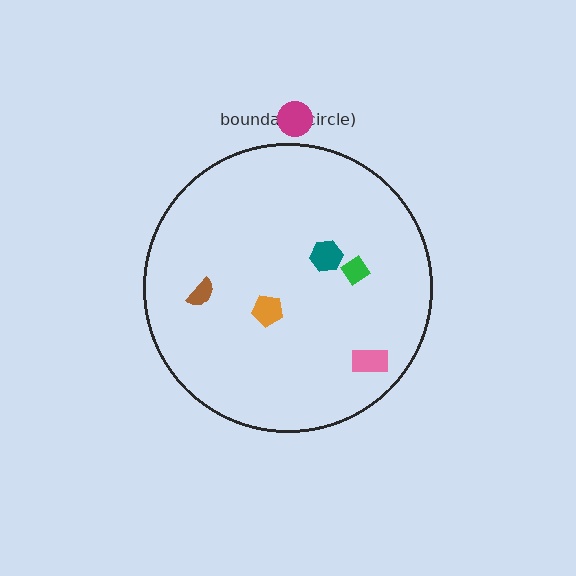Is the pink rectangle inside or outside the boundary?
Inside.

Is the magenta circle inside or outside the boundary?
Outside.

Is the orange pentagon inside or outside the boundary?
Inside.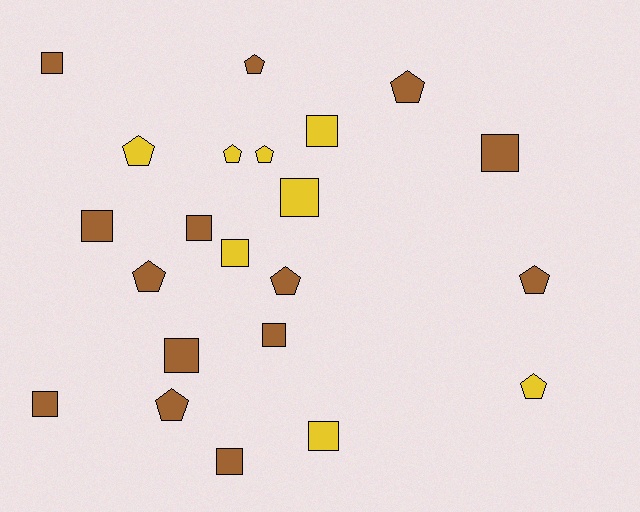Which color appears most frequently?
Brown, with 14 objects.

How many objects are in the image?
There are 22 objects.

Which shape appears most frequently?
Square, with 12 objects.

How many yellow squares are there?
There are 4 yellow squares.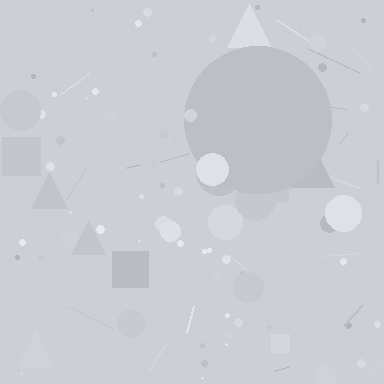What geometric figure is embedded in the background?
A circle is embedded in the background.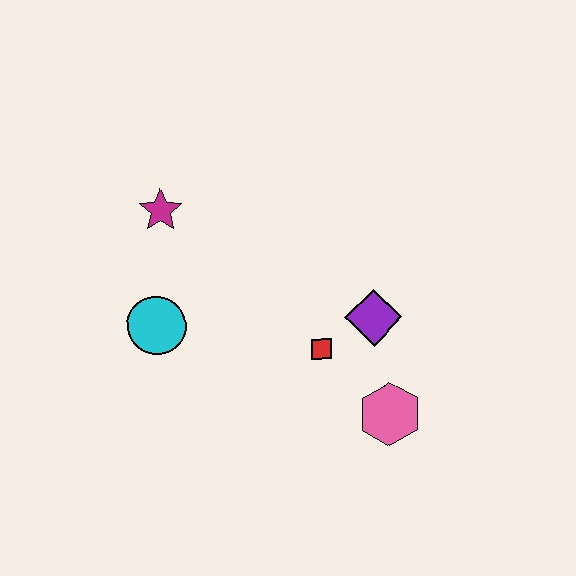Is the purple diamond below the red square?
No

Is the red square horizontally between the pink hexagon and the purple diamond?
No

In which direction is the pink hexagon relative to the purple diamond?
The pink hexagon is below the purple diamond.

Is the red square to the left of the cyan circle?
No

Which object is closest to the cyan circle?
The magenta star is closest to the cyan circle.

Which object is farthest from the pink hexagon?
The magenta star is farthest from the pink hexagon.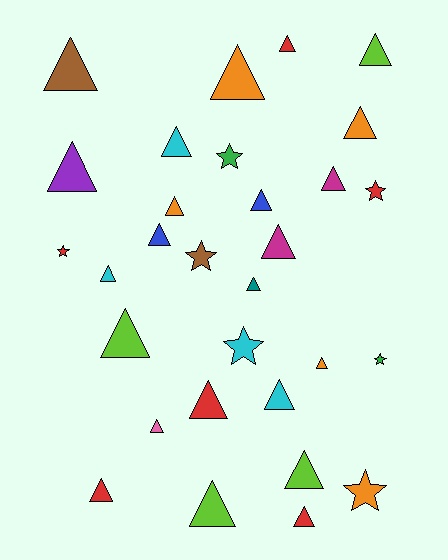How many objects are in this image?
There are 30 objects.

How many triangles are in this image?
There are 23 triangles.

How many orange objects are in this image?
There are 5 orange objects.